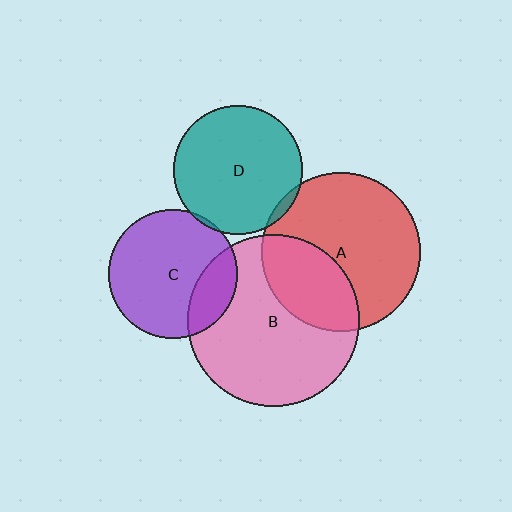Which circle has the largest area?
Circle B (pink).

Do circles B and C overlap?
Yes.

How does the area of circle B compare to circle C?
Approximately 1.8 times.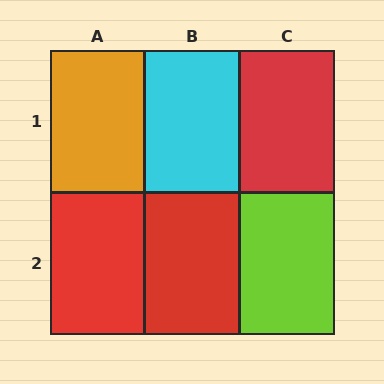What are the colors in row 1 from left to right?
Orange, cyan, red.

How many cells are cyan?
1 cell is cyan.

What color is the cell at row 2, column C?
Lime.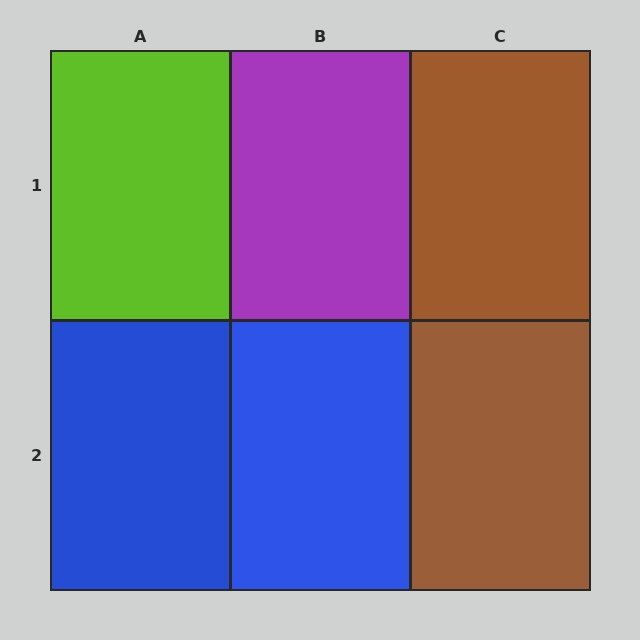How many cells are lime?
1 cell is lime.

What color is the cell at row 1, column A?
Lime.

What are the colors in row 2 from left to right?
Blue, blue, brown.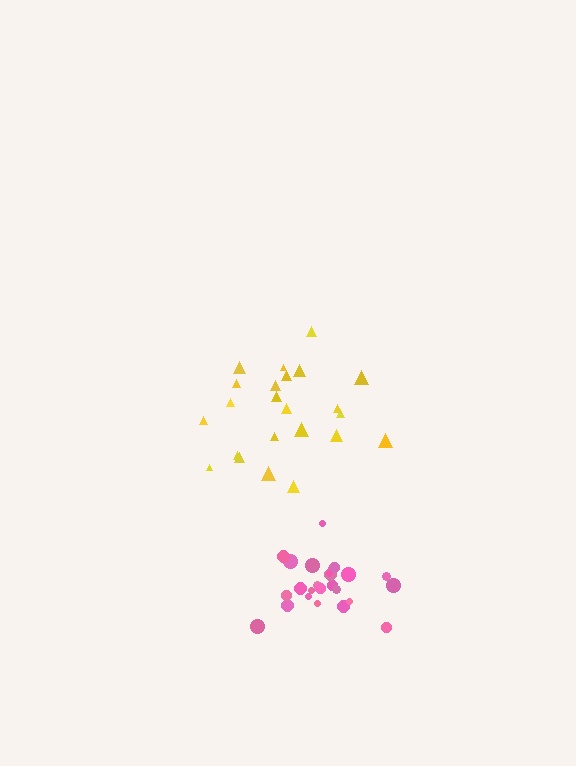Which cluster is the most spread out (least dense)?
Yellow.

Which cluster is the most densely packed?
Pink.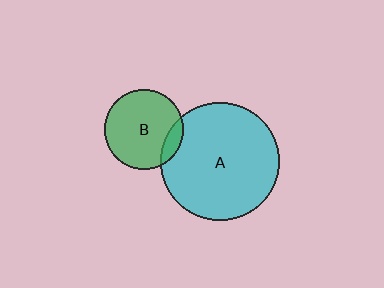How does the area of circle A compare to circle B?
Approximately 2.2 times.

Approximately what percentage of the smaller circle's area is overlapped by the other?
Approximately 10%.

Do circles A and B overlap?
Yes.